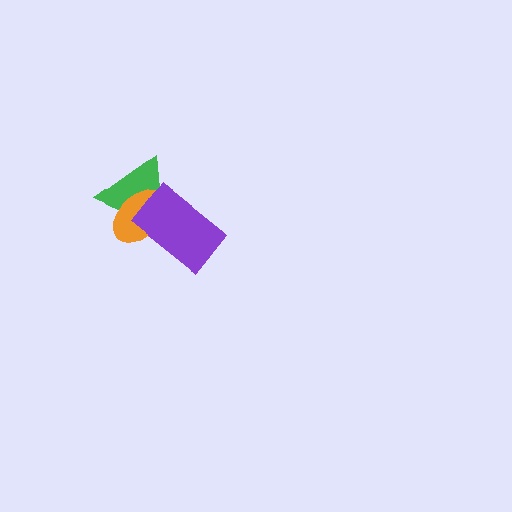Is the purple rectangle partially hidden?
No, no other shape covers it.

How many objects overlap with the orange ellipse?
2 objects overlap with the orange ellipse.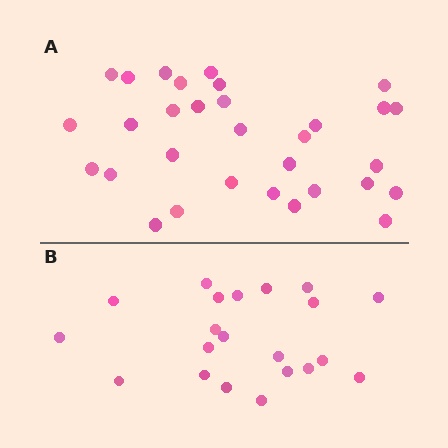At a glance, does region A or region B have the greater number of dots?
Region A (the top region) has more dots.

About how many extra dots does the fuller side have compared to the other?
Region A has roughly 10 or so more dots than region B.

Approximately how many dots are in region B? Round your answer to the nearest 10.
About 20 dots. (The exact count is 21, which rounds to 20.)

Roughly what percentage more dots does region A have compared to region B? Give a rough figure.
About 50% more.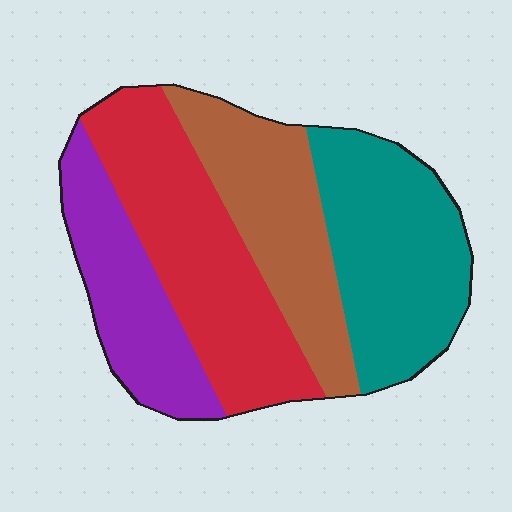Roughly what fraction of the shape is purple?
Purple covers around 20% of the shape.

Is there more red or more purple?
Red.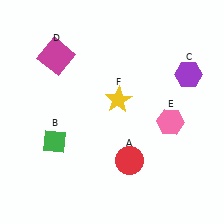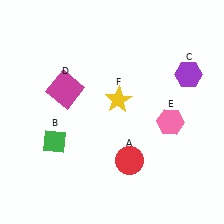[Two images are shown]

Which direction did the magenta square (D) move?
The magenta square (D) moved down.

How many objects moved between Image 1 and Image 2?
1 object moved between the two images.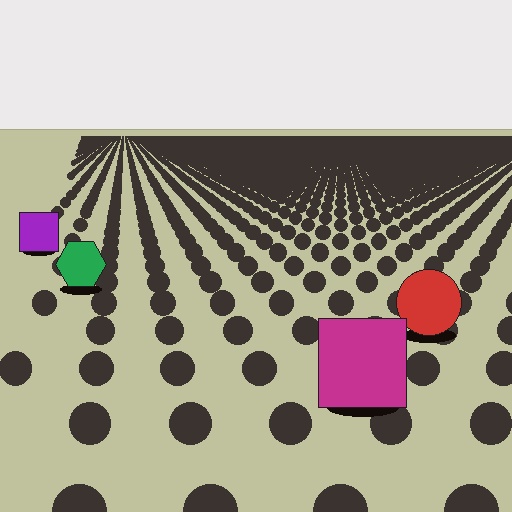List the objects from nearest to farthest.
From nearest to farthest: the magenta square, the red circle, the green hexagon, the purple square.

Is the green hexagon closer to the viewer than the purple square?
Yes. The green hexagon is closer — you can tell from the texture gradient: the ground texture is coarser near it.